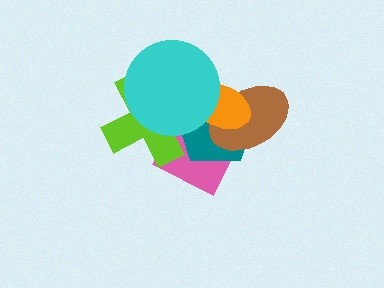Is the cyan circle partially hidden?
No, no other shape covers it.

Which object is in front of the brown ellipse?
The orange ellipse is in front of the brown ellipse.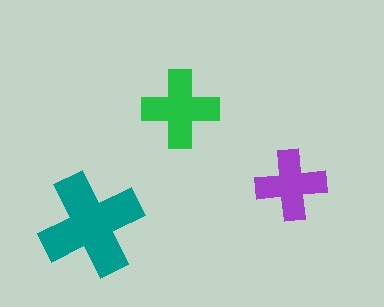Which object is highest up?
The green cross is topmost.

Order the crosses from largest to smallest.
the teal one, the green one, the purple one.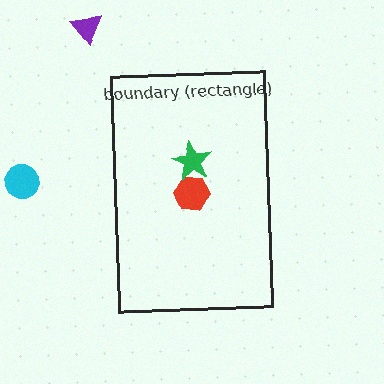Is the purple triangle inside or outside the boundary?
Outside.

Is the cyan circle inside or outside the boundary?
Outside.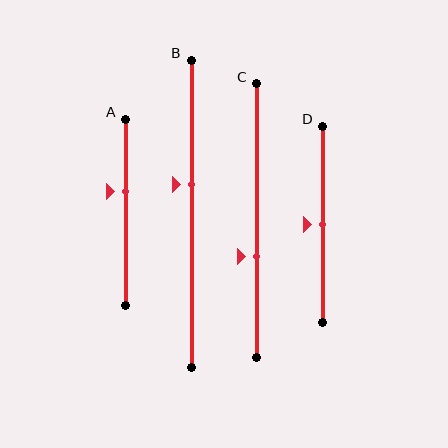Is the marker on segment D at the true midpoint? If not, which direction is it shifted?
Yes, the marker on segment D is at the true midpoint.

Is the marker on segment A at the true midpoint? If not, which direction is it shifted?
No, the marker on segment A is shifted upward by about 11% of the segment length.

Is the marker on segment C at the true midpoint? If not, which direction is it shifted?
No, the marker on segment C is shifted downward by about 13% of the segment length.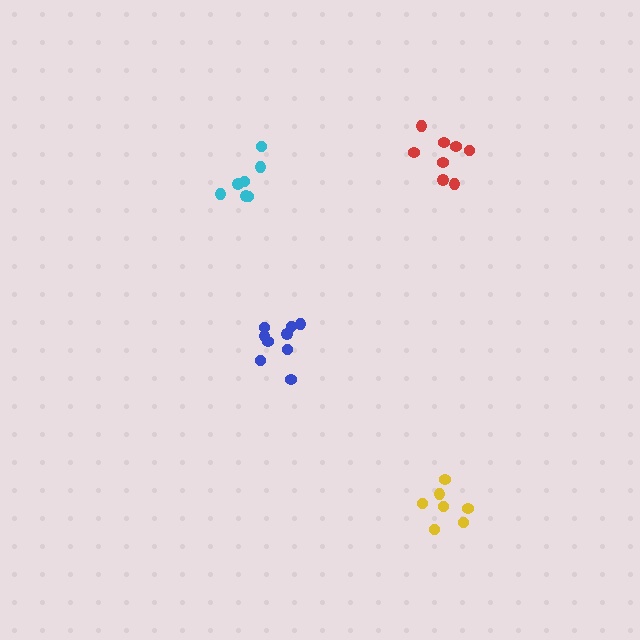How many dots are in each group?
Group 1: 8 dots, Group 2: 7 dots, Group 3: 7 dots, Group 4: 9 dots (31 total).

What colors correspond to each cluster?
The clusters are colored: red, cyan, yellow, blue.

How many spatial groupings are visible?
There are 4 spatial groupings.